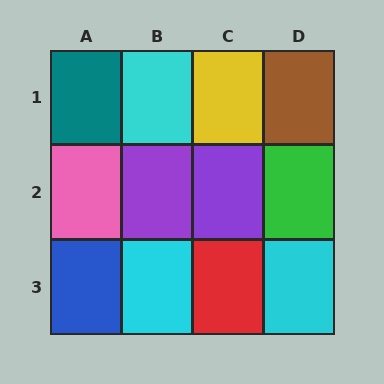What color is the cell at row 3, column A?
Blue.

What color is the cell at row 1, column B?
Cyan.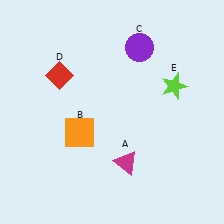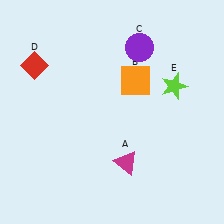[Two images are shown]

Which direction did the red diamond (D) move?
The red diamond (D) moved left.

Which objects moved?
The objects that moved are: the orange square (B), the red diamond (D).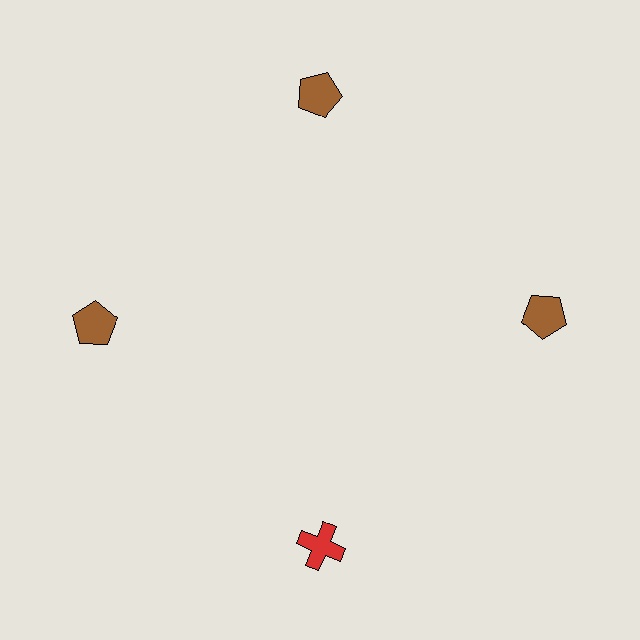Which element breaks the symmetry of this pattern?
The red cross at roughly the 6 o'clock position breaks the symmetry. All other shapes are brown pentagons.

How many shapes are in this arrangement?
There are 4 shapes arranged in a ring pattern.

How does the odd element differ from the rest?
It differs in both color (red instead of brown) and shape (cross instead of pentagon).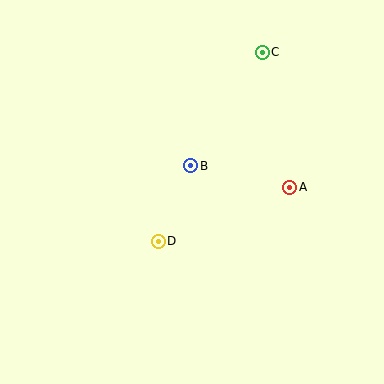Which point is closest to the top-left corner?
Point B is closest to the top-left corner.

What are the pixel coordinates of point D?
Point D is at (158, 241).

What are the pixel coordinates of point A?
Point A is at (290, 187).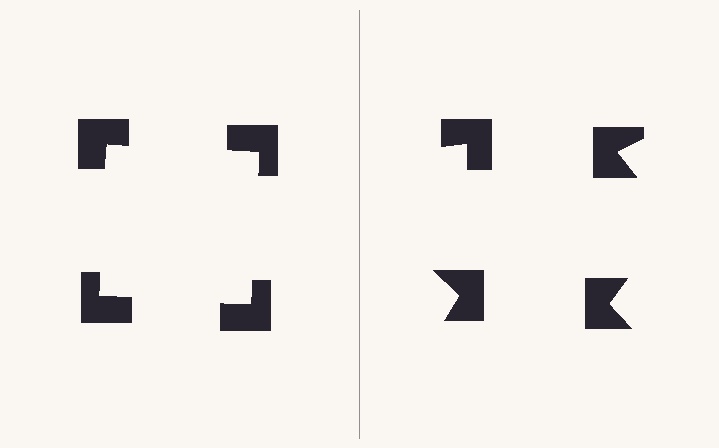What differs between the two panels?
The notched squares are positioned identically on both sides; only the wedge orientations differ. On the left they align to a square; on the right they are misaligned.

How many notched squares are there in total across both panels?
8 — 4 on each side.